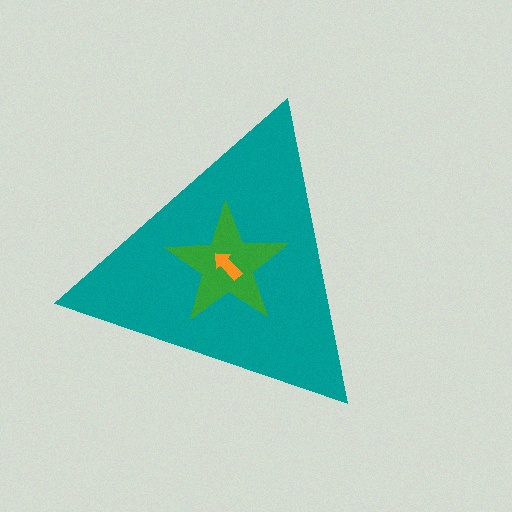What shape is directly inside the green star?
The orange arrow.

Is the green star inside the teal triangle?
Yes.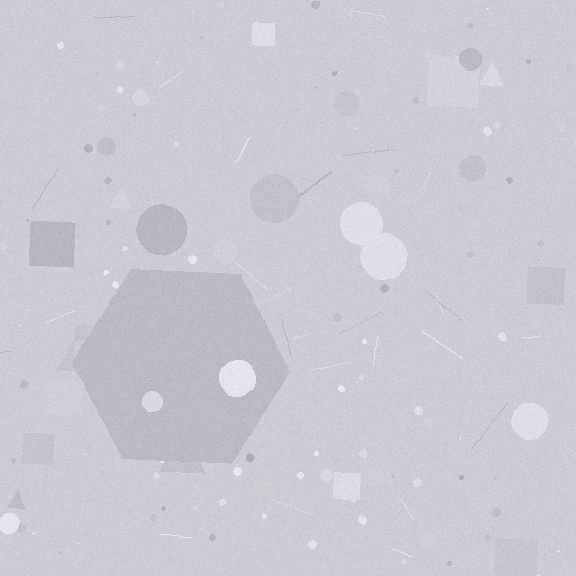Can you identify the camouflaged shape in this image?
The camouflaged shape is a hexagon.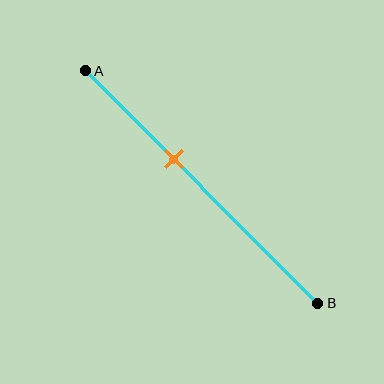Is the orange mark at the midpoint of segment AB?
No, the mark is at about 40% from A, not at the 50% midpoint.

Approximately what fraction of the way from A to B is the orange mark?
The orange mark is approximately 40% of the way from A to B.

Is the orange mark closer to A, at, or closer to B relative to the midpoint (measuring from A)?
The orange mark is closer to point A than the midpoint of segment AB.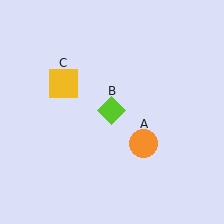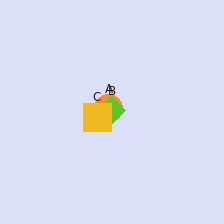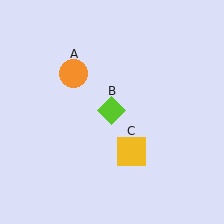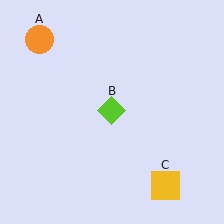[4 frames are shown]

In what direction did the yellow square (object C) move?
The yellow square (object C) moved down and to the right.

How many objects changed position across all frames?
2 objects changed position: orange circle (object A), yellow square (object C).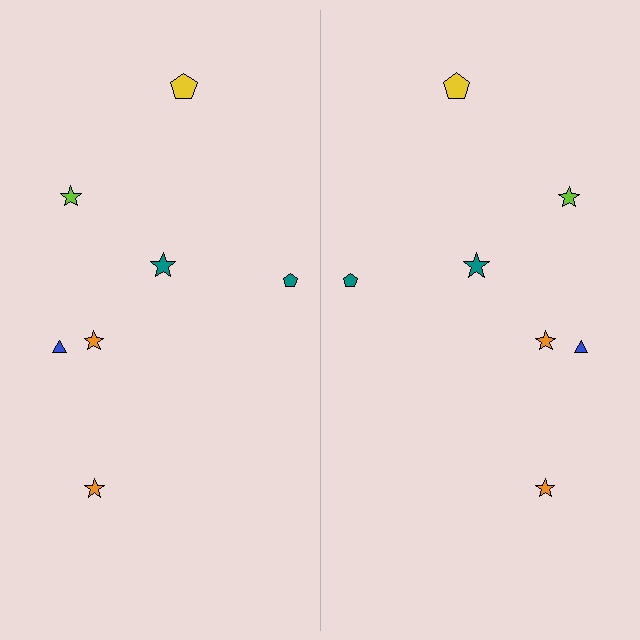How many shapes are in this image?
There are 14 shapes in this image.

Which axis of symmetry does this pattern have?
The pattern has a vertical axis of symmetry running through the center of the image.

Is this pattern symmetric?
Yes, this pattern has bilateral (reflection) symmetry.